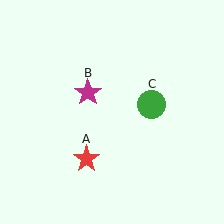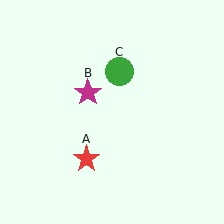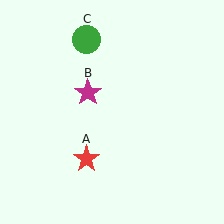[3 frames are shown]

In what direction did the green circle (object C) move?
The green circle (object C) moved up and to the left.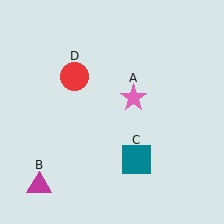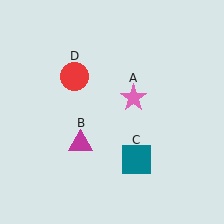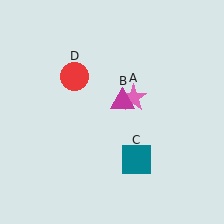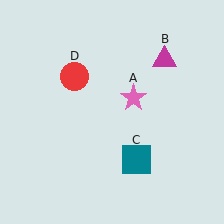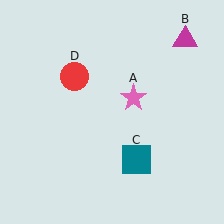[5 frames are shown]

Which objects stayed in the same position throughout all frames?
Pink star (object A) and teal square (object C) and red circle (object D) remained stationary.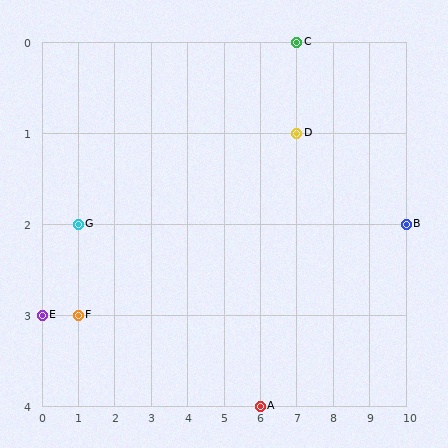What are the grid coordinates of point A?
Point A is at grid coordinates (6, 4).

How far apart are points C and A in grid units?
Points C and A are 1 column and 4 rows apart (about 4.1 grid units diagonally).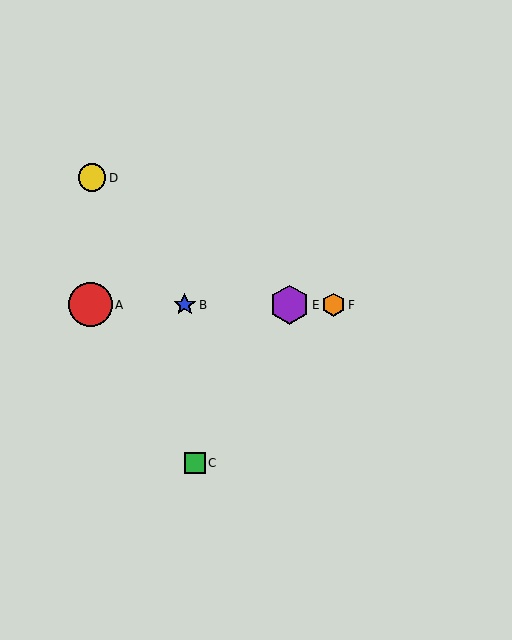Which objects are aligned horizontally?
Objects A, B, E, F are aligned horizontally.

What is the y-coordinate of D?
Object D is at y≈178.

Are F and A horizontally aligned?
Yes, both are at y≈305.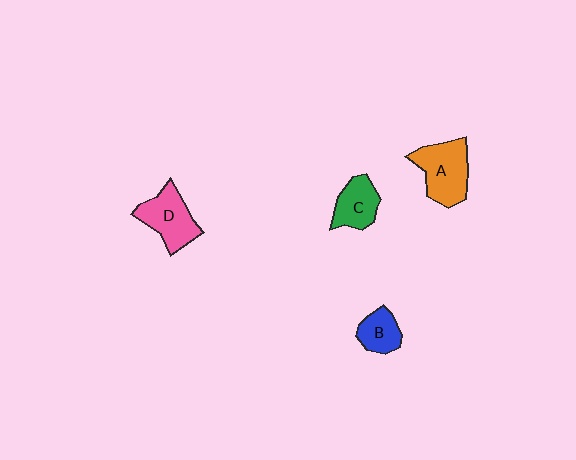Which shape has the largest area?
Shape A (orange).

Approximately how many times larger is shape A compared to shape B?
Approximately 1.8 times.